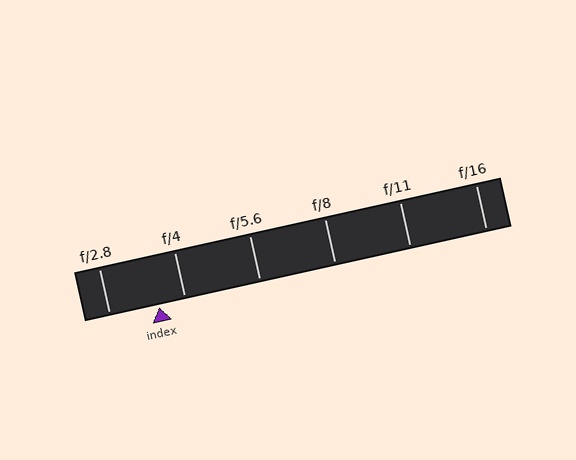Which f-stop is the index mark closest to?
The index mark is closest to f/4.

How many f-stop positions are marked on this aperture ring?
There are 6 f-stop positions marked.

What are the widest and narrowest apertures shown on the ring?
The widest aperture shown is f/2.8 and the narrowest is f/16.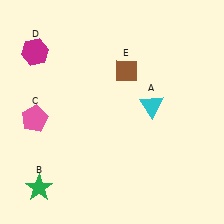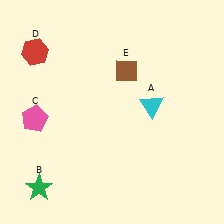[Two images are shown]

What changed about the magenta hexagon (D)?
In Image 1, D is magenta. In Image 2, it changed to red.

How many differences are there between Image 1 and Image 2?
There is 1 difference between the two images.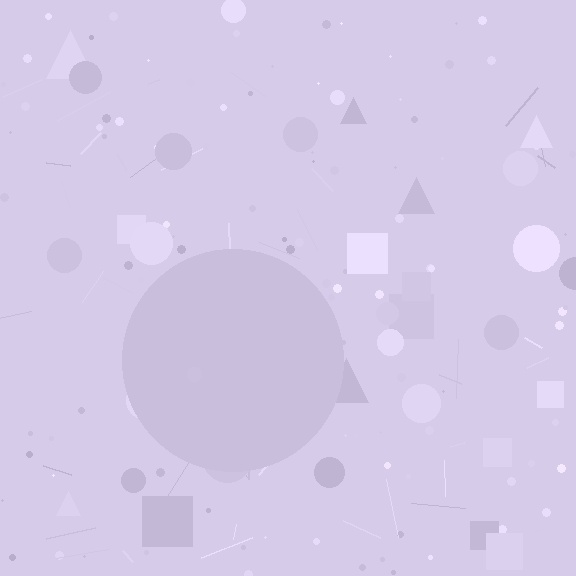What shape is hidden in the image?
A circle is hidden in the image.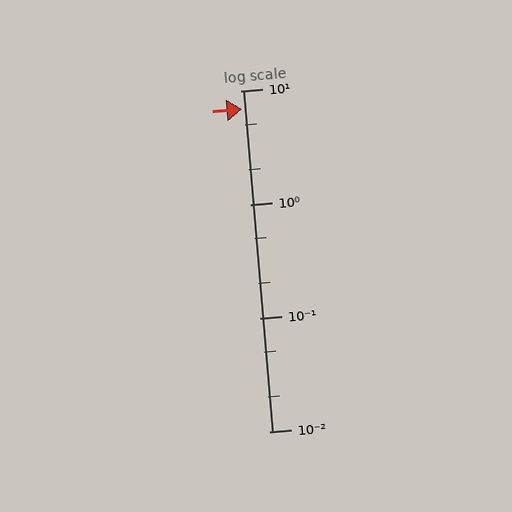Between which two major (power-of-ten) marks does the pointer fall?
The pointer is between 1 and 10.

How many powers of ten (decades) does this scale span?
The scale spans 3 decades, from 0.01 to 10.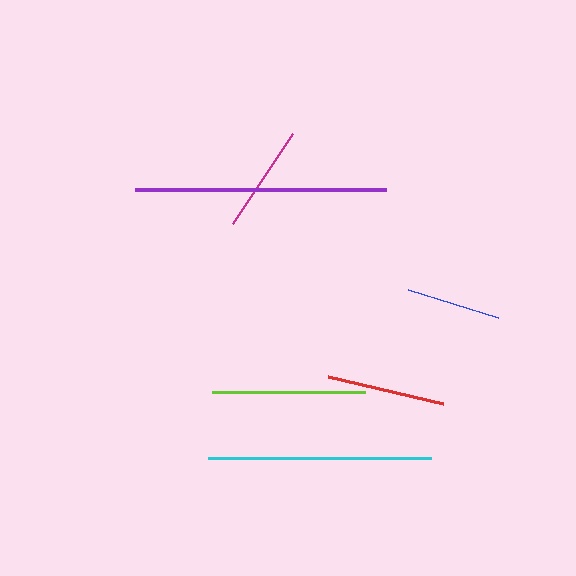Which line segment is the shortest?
The blue line is the shortest at approximately 94 pixels.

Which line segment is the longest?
The purple line is the longest at approximately 251 pixels.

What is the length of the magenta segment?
The magenta segment is approximately 109 pixels long.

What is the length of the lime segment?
The lime segment is approximately 152 pixels long.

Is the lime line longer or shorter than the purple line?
The purple line is longer than the lime line.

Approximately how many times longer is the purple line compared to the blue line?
The purple line is approximately 2.7 times the length of the blue line.